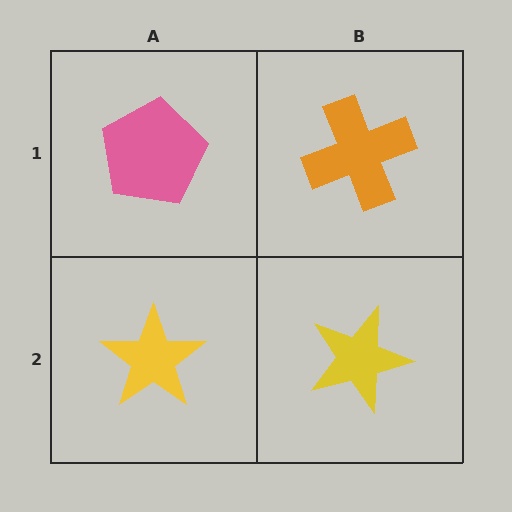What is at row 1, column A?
A pink pentagon.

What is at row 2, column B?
A yellow star.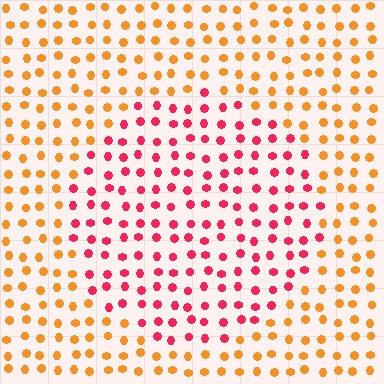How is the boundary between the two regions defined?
The boundary is defined purely by a slight shift in hue (about 47 degrees). Spacing, size, and orientation are identical on both sides.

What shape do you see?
I see a circle.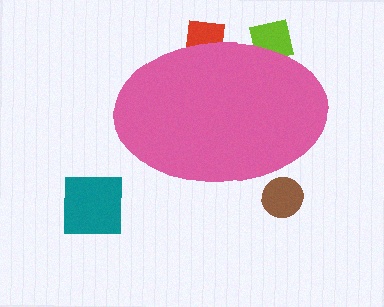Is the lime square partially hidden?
Yes, the lime square is partially hidden behind the pink ellipse.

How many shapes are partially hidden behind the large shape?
3 shapes are partially hidden.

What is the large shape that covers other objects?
A pink ellipse.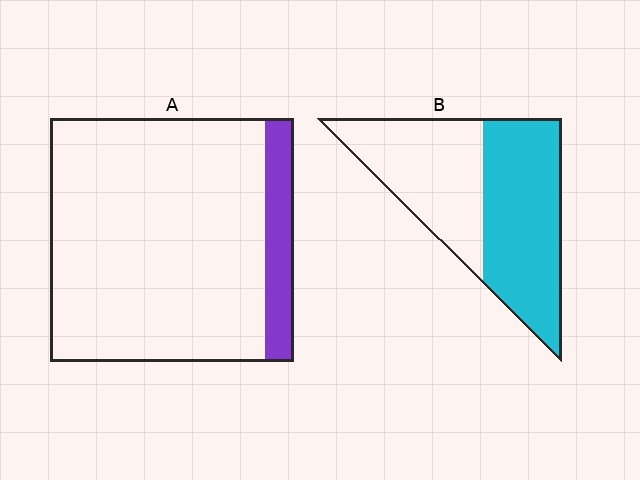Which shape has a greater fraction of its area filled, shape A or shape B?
Shape B.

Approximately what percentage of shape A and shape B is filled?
A is approximately 10% and B is approximately 55%.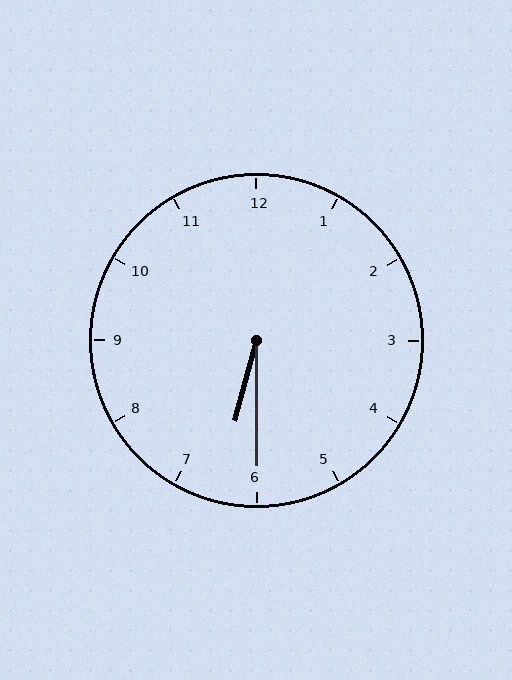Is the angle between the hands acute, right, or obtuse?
It is acute.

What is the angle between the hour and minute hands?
Approximately 15 degrees.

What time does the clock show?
6:30.